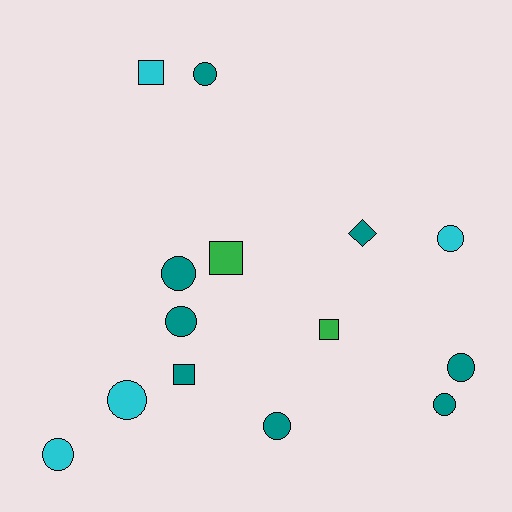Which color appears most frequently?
Teal, with 8 objects.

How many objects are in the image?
There are 14 objects.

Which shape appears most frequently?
Circle, with 9 objects.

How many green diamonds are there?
There are no green diamonds.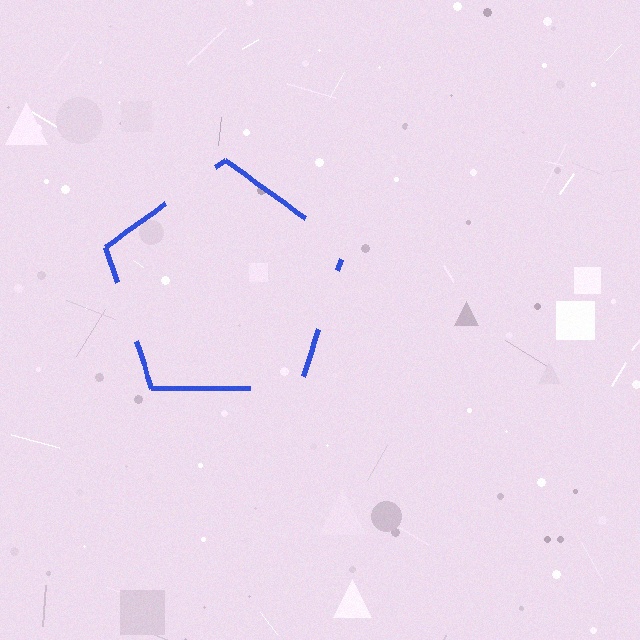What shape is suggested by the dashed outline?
The dashed outline suggests a pentagon.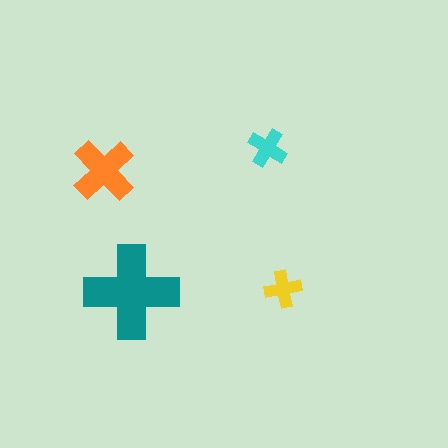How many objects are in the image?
There are 4 objects in the image.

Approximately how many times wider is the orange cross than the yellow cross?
About 1.5 times wider.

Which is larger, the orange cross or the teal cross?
The teal one.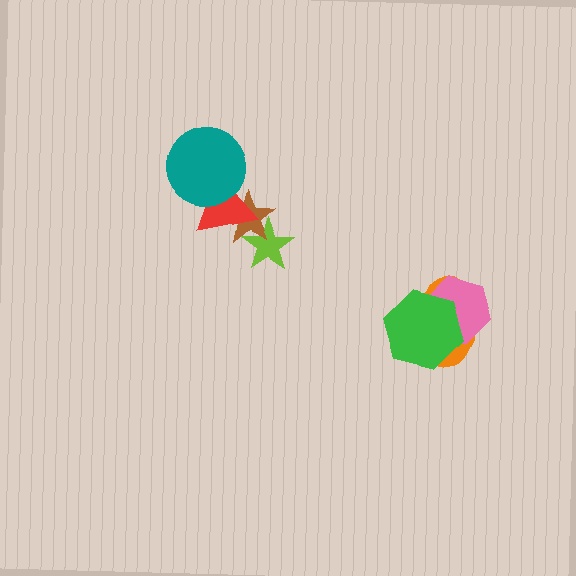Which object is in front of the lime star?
The brown star is in front of the lime star.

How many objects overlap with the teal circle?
1 object overlaps with the teal circle.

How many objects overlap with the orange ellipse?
2 objects overlap with the orange ellipse.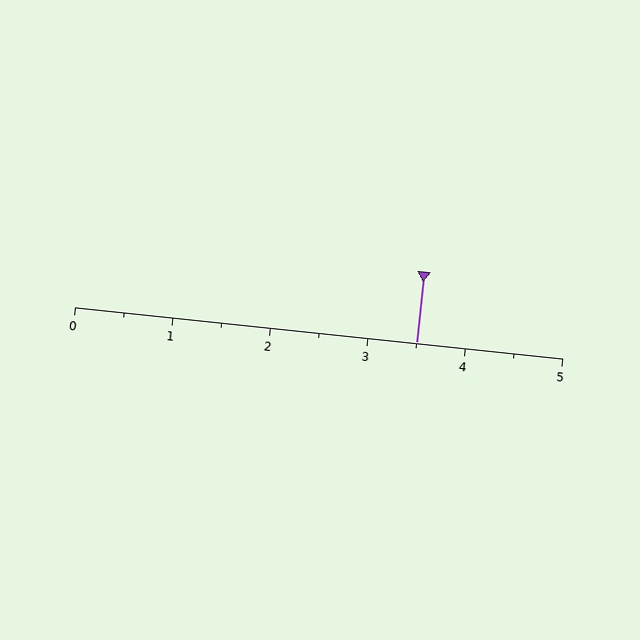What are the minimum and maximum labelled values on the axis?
The axis runs from 0 to 5.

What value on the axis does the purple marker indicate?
The marker indicates approximately 3.5.